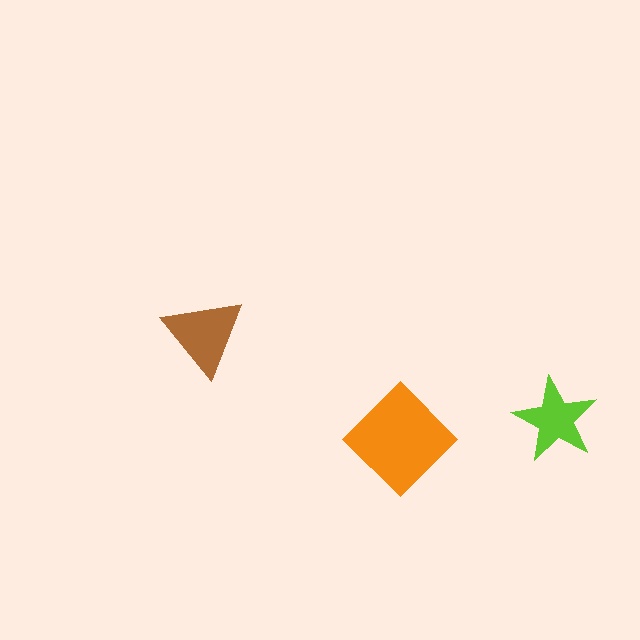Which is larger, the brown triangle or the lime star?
The brown triangle.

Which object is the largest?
The orange diamond.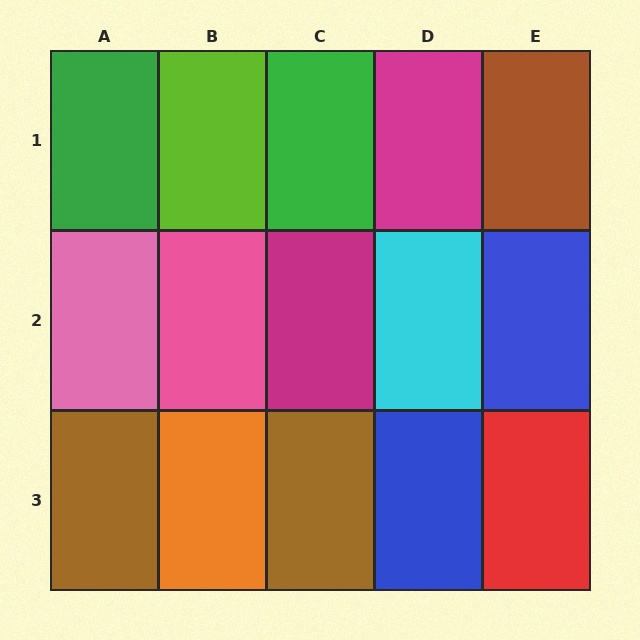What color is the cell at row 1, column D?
Magenta.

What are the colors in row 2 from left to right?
Pink, pink, magenta, cyan, blue.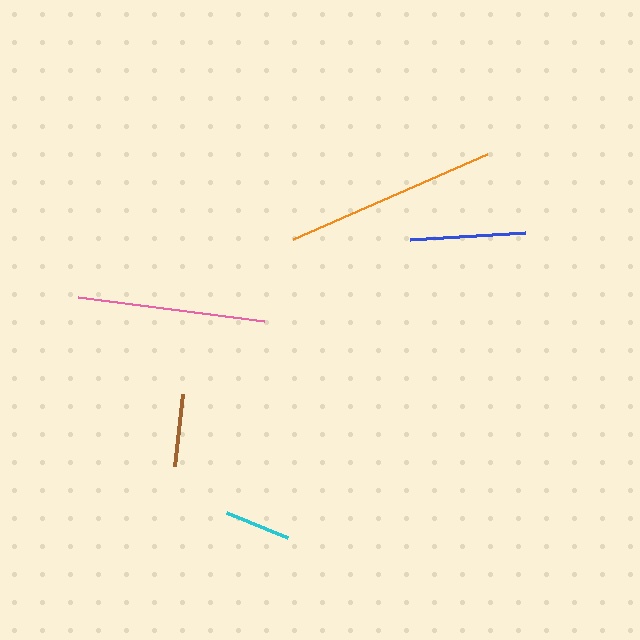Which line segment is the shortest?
The cyan line is the shortest at approximately 66 pixels.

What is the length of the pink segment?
The pink segment is approximately 188 pixels long.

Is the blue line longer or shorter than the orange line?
The orange line is longer than the blue line.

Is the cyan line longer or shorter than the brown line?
The brown line is longer than the cyan line.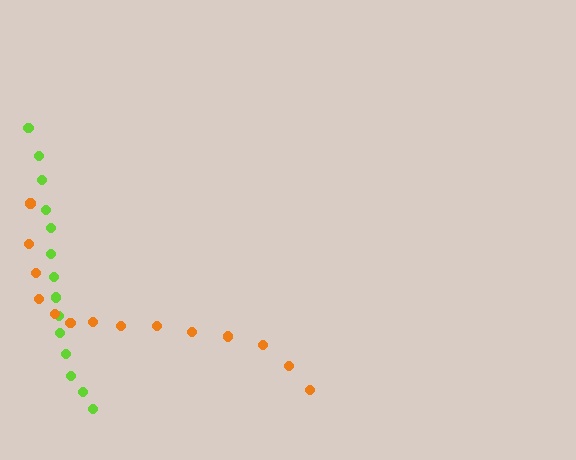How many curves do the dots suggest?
There are 2 distinct paths.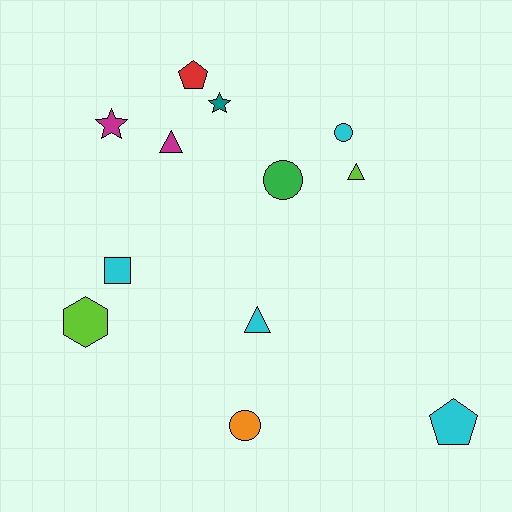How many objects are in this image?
There are 12 objects.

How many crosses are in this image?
There are no crosses.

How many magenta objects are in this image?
There are 2 magenta objects.